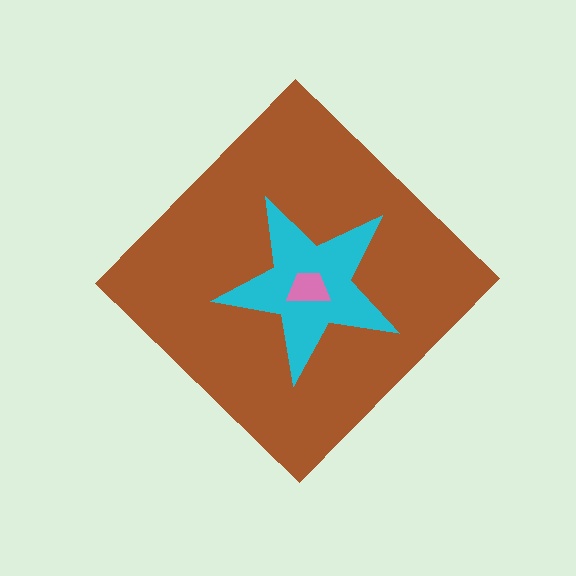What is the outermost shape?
The brown diamond.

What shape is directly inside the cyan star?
The pink trapezoid.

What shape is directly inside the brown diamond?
The cyan star.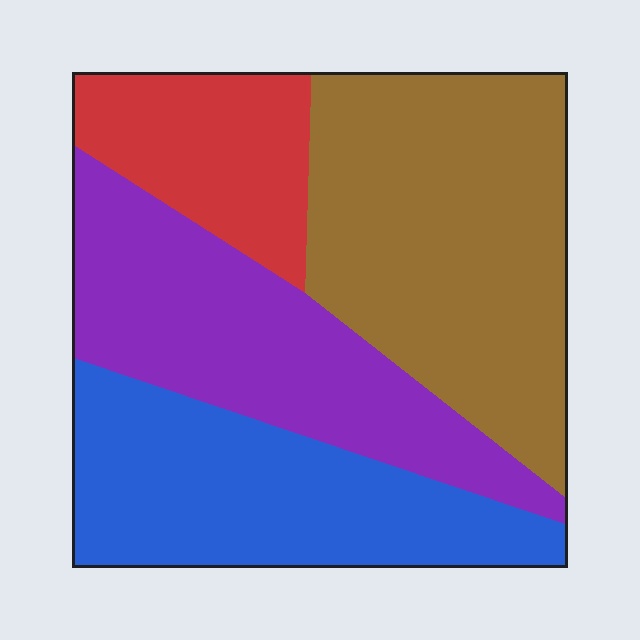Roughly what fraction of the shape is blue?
Blue covers roughly 25% of the shape.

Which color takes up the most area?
Brown, at roughly 35%.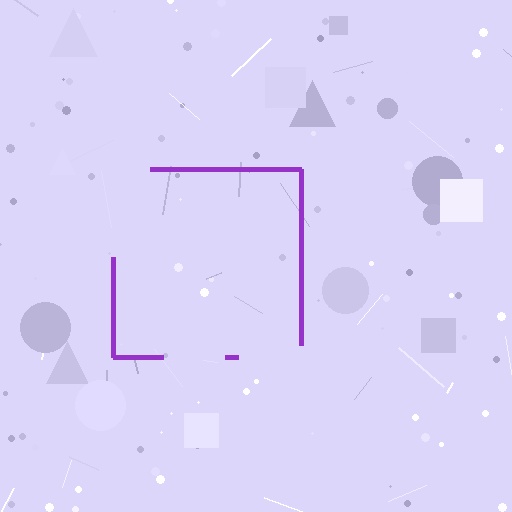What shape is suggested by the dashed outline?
The dashed outline suggests a square.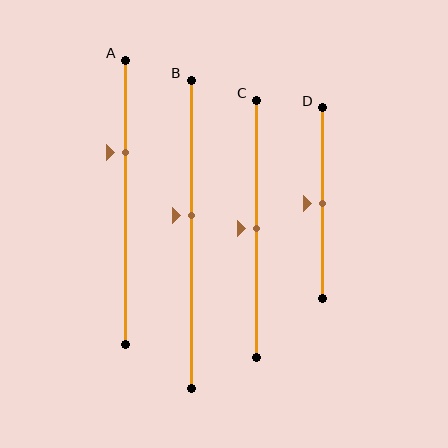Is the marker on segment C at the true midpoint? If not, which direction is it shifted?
Yes, the marker on segment C is at the true midpoint.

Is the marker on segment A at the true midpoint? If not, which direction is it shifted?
No, the marker on segment A is shifted upward by about 18% of the segment length.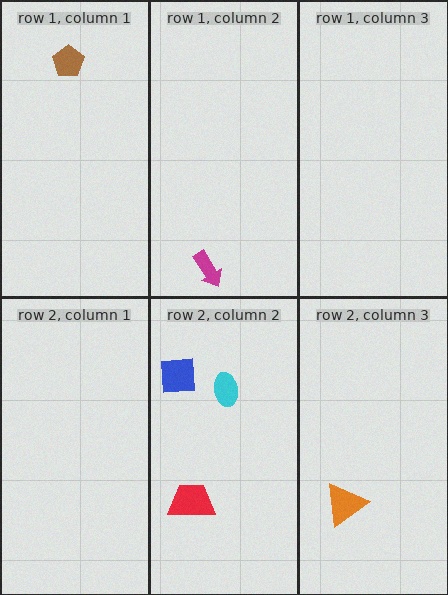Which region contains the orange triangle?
The row 2, column 3 region.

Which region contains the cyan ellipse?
The row 2, column 2 region.